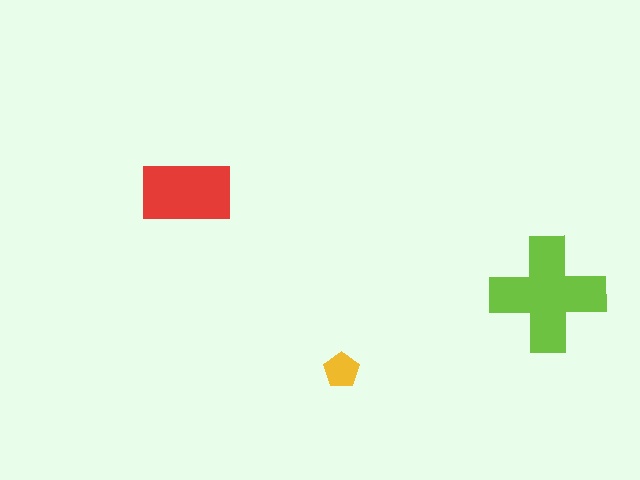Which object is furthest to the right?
The lime cross is rightmost.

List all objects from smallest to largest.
The yellow pentagon, the red rectangle, the lime cross.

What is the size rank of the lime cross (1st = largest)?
1st.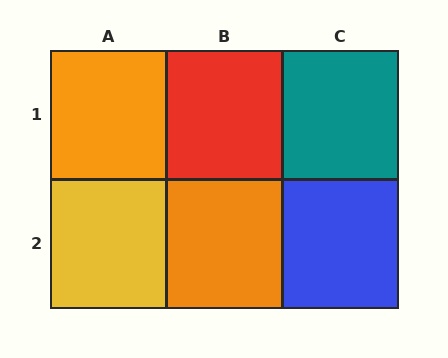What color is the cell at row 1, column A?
Orange.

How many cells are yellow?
1 cell is yellow.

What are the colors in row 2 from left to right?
Yellow, orange, blue.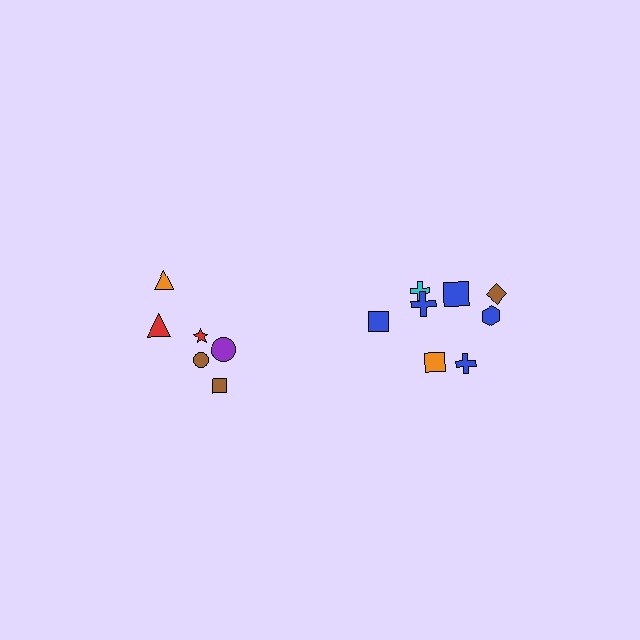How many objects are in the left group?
There are 6 objects.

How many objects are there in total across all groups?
There are 14 objects.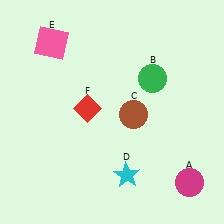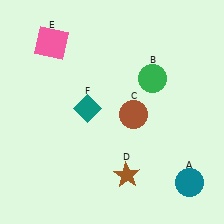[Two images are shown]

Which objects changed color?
A changed from magenta to teal. D changed from cyan to brown. F changed from red to teal.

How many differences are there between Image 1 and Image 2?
There are 3 differences between the two images.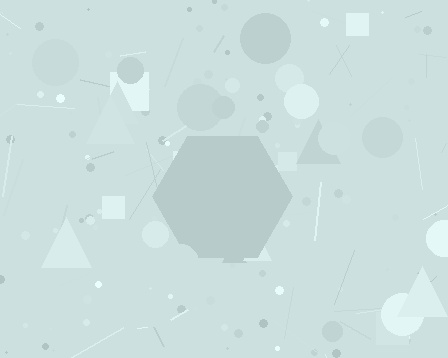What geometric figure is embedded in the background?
A hexagon is embedded in the background.